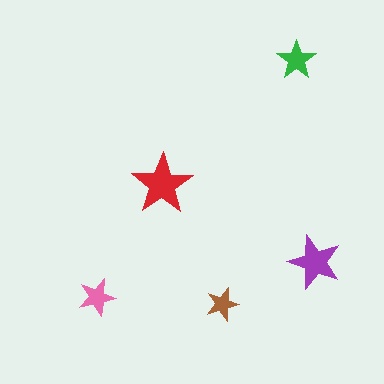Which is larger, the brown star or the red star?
The red one.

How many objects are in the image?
There are 5 objects in the image.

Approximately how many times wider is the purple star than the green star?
About 1.5 times wider.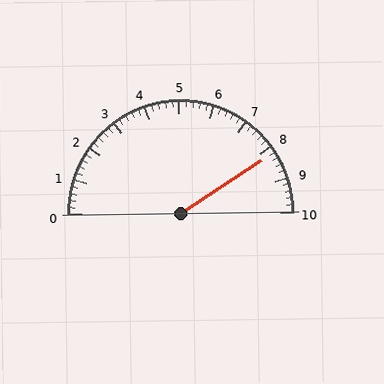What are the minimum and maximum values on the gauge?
The gauge ranges from 0 to 10.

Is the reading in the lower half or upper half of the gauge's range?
The reading is in the upper half of the range (0 to 10).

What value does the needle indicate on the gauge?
The needle indicates approximately 8.2.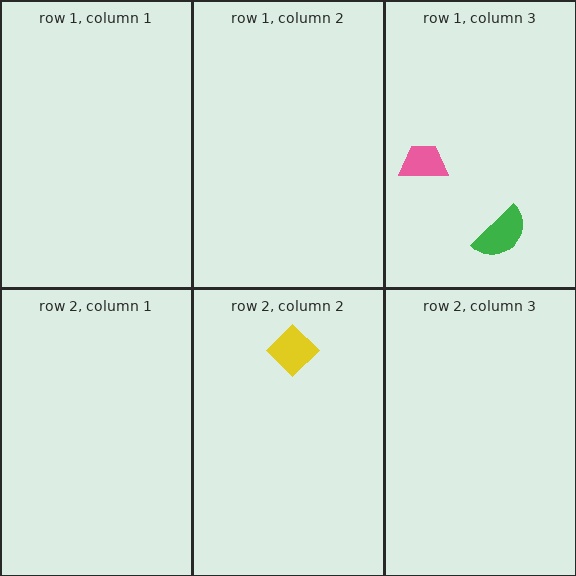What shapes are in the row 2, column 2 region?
The yellow diamond.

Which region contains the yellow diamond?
The row 2, column 2 region.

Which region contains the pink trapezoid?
The row 1, column 3 region.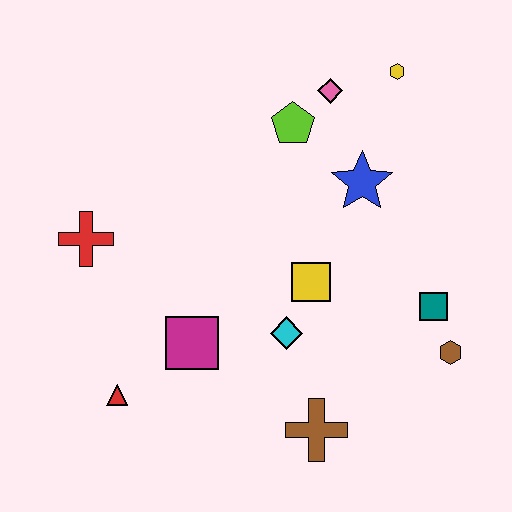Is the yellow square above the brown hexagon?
Yes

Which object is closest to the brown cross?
The cyan diamond is closest to the brown cross.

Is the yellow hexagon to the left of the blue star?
No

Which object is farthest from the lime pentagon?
The red triangle is farthest from the lime pentagon.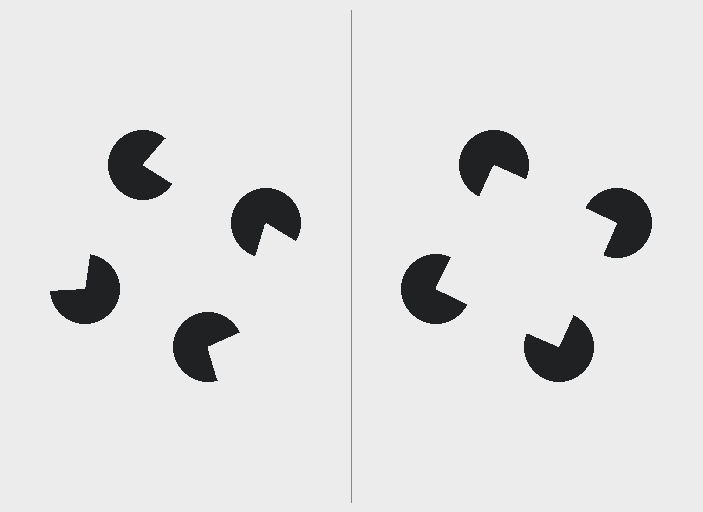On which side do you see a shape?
An illusory square appears on the right side. On the left side the wedge cuts are rotated, so no coherent shape forms.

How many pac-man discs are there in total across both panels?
8 — 4 on each side.